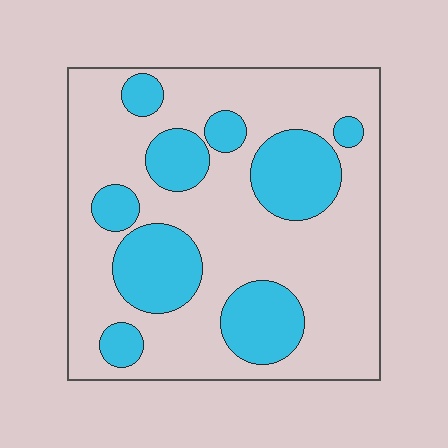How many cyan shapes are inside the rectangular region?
9.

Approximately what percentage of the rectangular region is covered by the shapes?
Approximately 30%.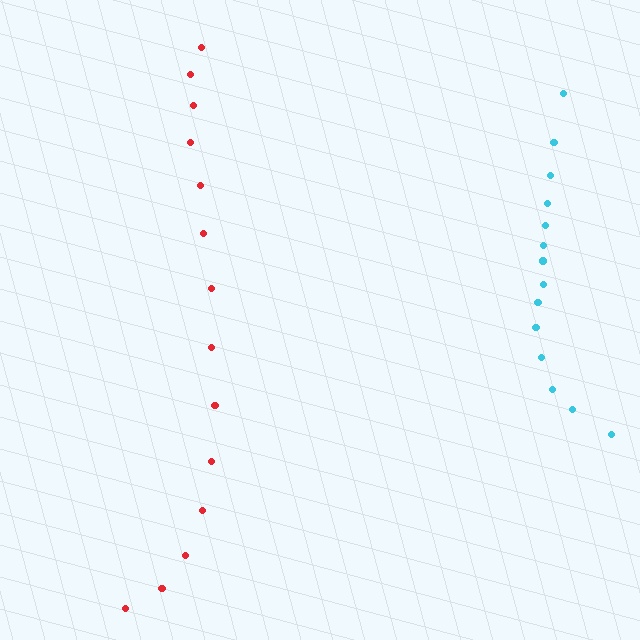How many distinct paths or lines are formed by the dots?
There are 2 distinct paths.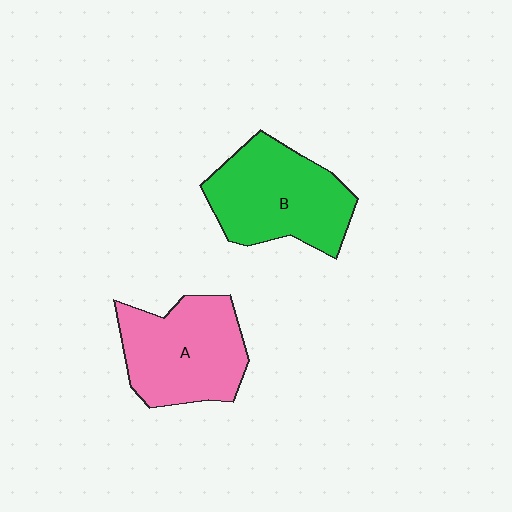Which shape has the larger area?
Shape B (green).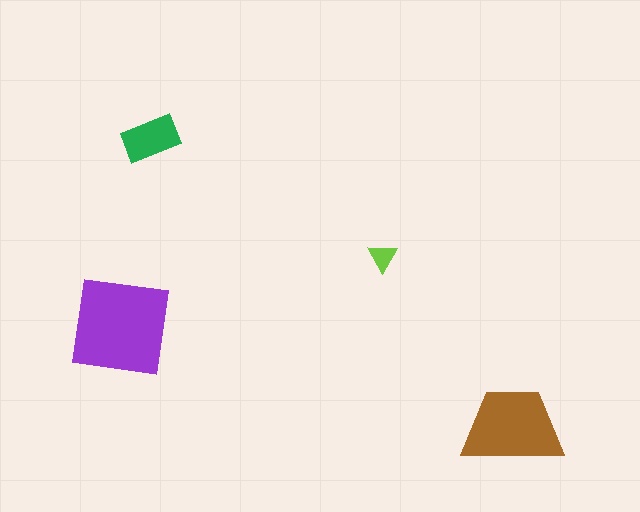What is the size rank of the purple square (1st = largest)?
1st.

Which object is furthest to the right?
The brown trapezoid is rightmost.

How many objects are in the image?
There are 4 objects in the image.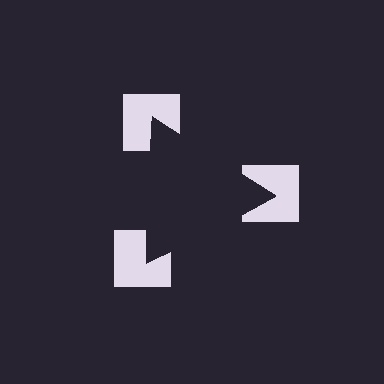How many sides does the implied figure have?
3 sides.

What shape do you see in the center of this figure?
An illusory triangle — its edges are inferred from the aligned wedge cuts in the notched squares, not physically drawn.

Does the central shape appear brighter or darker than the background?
It typically appears slightly darker than the background, even though no actual brightness change is drawn.